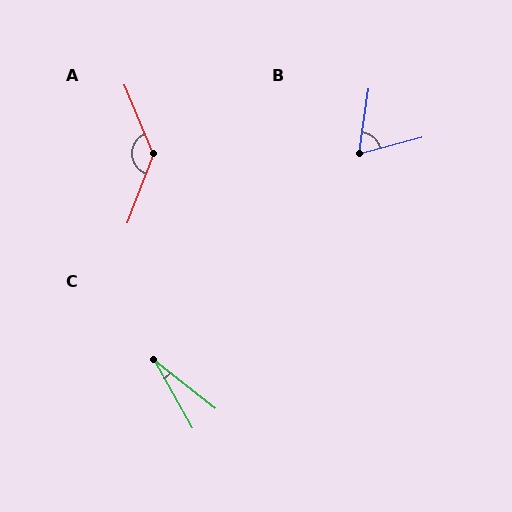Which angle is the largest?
A, at approximately 137 degrees.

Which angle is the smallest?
C, at approximately 23 degrees.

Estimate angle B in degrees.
Approximately 67 degrees.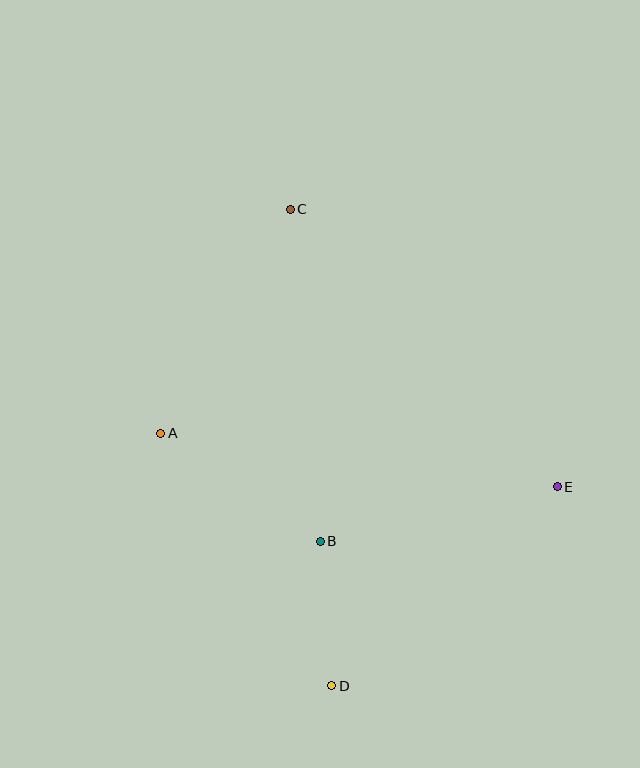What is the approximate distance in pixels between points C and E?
The distance between C and E is approximately 385 pixels.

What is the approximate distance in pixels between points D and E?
The distance between D and E is approximately 301 pixels.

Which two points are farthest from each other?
Points C and D are farthest from each other.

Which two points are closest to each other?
Points B and D are closest to each other.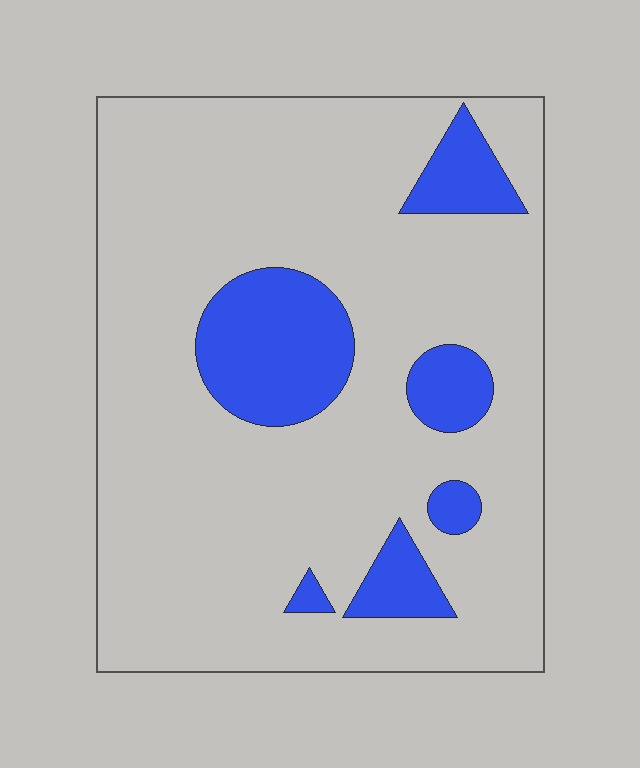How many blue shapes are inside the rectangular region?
6.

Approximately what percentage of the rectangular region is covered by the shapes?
Approximately 15%.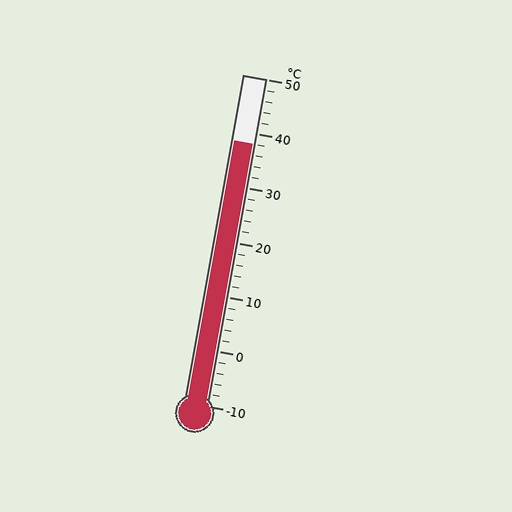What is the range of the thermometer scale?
The thermometer scale ranges from -10°C to 50°C.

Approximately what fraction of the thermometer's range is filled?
The thermometer is filled to approximately 80% of its range.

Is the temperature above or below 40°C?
The temperature is below 40°C.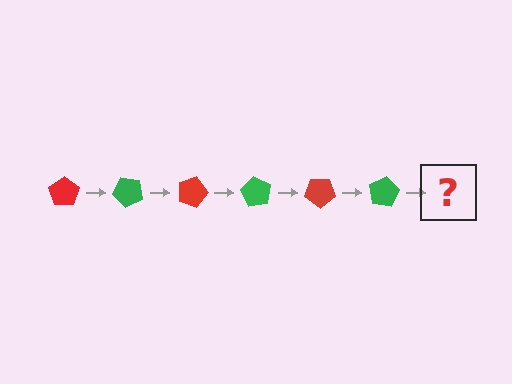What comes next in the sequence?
The next element should be a red pentagon, rotated 270 degrees from the start.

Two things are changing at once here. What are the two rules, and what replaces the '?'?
The two rules are that it rotates 45 degrees each step and the color cycles through red and green. The '?' should be a red pentagon, rotated 270 degrees from the start.